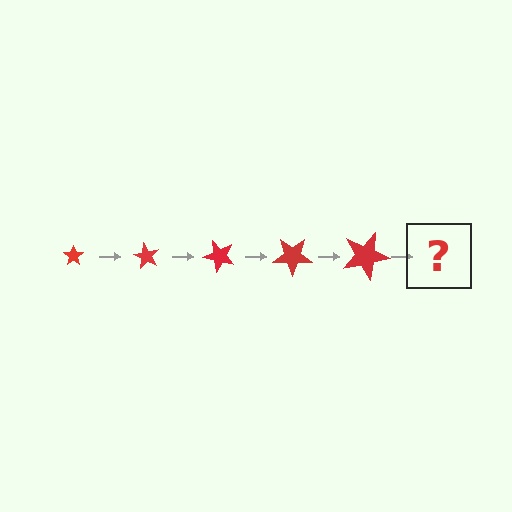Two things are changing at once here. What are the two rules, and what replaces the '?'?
The two rules are that the star grows larger each step and it rotates 60 degrees each step. The '?' should be a star, larger than the previous one and rotated 300 degrees from the start.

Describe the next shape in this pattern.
It should be a star, larger than the previous one and rotated 300 degrees from the start.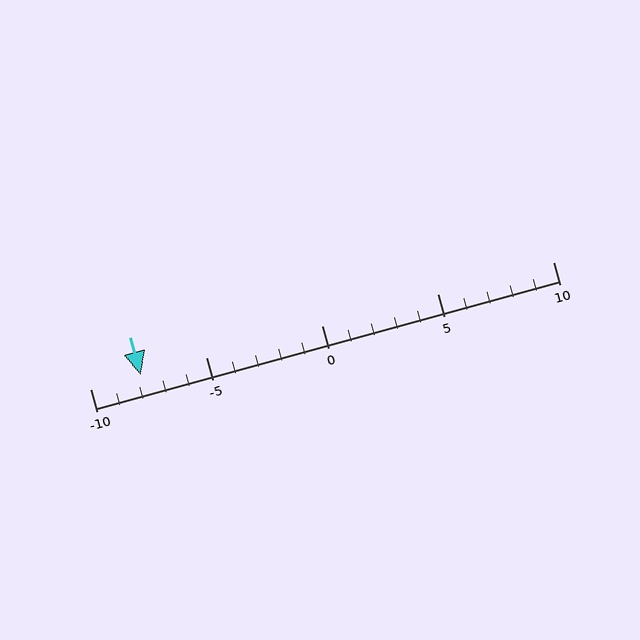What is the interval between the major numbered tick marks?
The major tick marks are spaced 5 units apart.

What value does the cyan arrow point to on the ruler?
The cyan arrow points to approximately -8.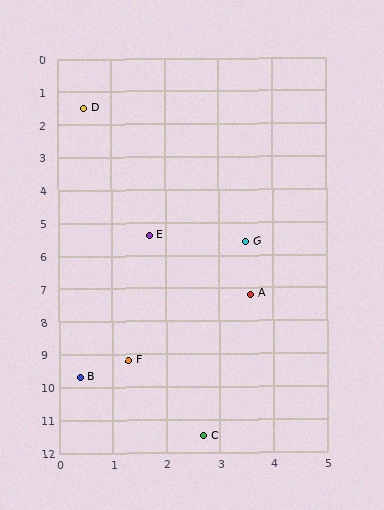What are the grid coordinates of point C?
Point C is at approximately (2.7, 11.5).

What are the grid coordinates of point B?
Point B is at approximately (0.4, 9.7).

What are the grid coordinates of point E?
Point E is at approximately (1.7, 5.4).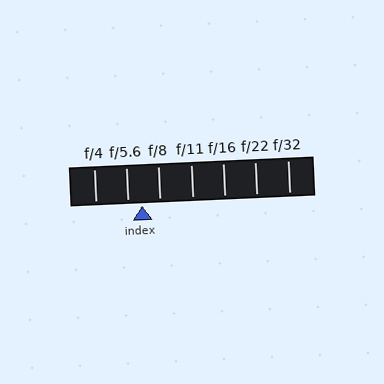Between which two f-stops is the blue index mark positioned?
The index mark is between f/5.6 and f/8.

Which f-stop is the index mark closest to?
The index mark is closest to f/5.6.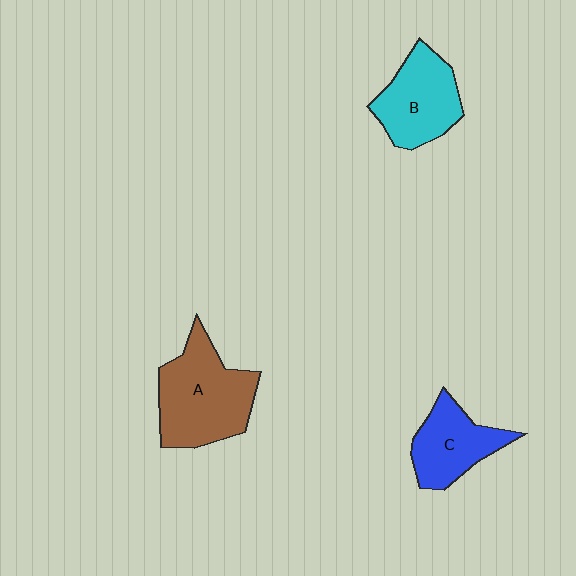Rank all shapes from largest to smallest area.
From largest to smallest: A (brown), B (cyan), C (blue).